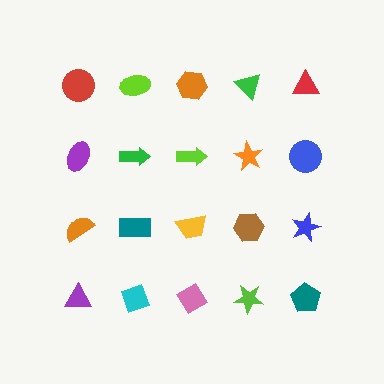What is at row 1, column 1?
A red circle.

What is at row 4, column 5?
A teal pentagon.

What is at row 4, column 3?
A pink diamond.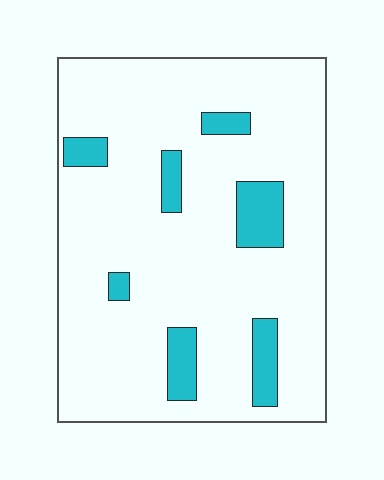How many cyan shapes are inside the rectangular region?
7.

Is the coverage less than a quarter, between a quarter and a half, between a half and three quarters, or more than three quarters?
Less than a quarter.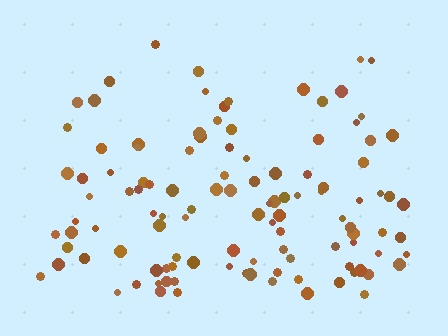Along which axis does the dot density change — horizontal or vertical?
Vertical.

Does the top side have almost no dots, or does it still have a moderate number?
Still a moderate number, just noticeably fewer than the bottom.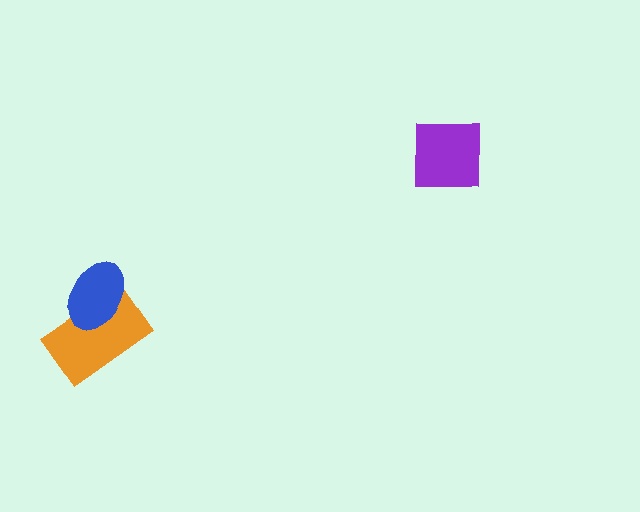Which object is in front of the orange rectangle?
The blue ellipse is in front of the orange rectangle.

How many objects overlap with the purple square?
0 objects overlap with the purple square.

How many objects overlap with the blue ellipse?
1 object overlaps with the blue ellipse.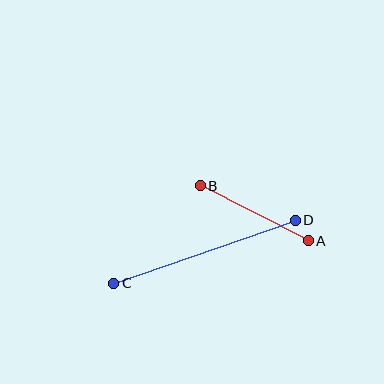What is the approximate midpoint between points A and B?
The midpoint is at approximately (254, 213) pixels.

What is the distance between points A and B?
The distance is approximately 121 pixels.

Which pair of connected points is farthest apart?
Points C and D are farthest apart.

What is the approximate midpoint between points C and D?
The midpoint is at approximately (204, 252) pixels.